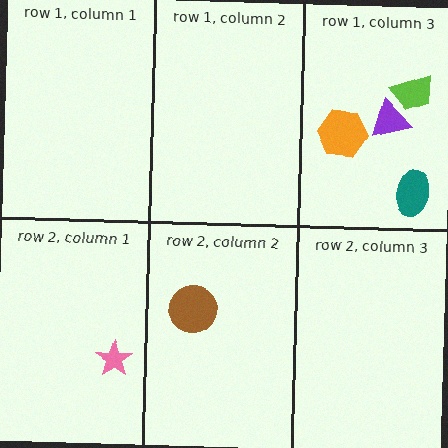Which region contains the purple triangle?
The row 1, column 3 region.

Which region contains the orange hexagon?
The row 1, column 3 region.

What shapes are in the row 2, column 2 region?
The brown circle.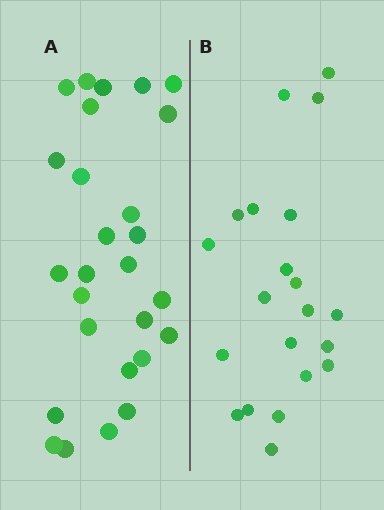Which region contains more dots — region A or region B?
Region A (the left region) has more dots.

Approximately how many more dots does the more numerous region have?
Region A has about 6 more dots than region B.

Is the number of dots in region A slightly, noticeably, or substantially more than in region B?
Region A has noticeably more, but not dramatically so. The ratio is roughly 1.3 to 1.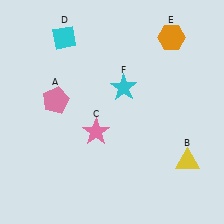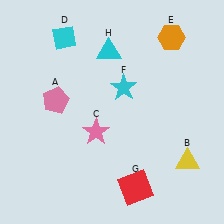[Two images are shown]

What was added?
A red square (G), a cyan triangle (H) were added in Image 2.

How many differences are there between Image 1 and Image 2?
There are 2 differences between the two images.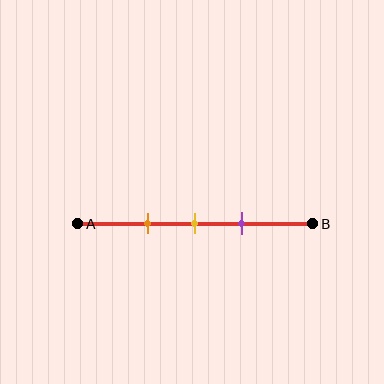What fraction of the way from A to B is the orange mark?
The orange mark is approximately 30% (0.3) of the way from A to B.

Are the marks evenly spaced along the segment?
Yes, the marks are approximately evenly spaced.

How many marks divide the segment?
There are 3 marks dividing the segment.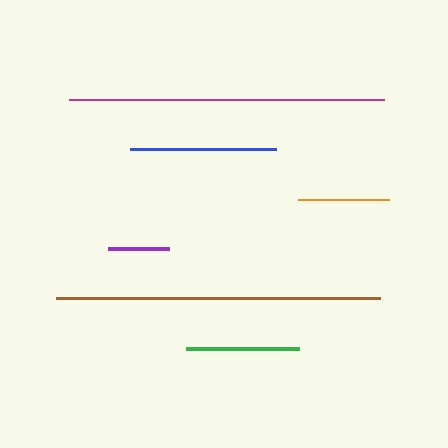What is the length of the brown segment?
The brown segment is approximately 325 pixels long.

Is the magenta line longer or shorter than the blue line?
The magenta line is longer than the blue line.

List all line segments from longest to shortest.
From longest to shortest: brown, magenta, blue, green, orange, purple.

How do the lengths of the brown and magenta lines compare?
The brown and magenta lines are approximately the same length.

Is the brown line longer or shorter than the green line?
The brown line is longer than the green line.